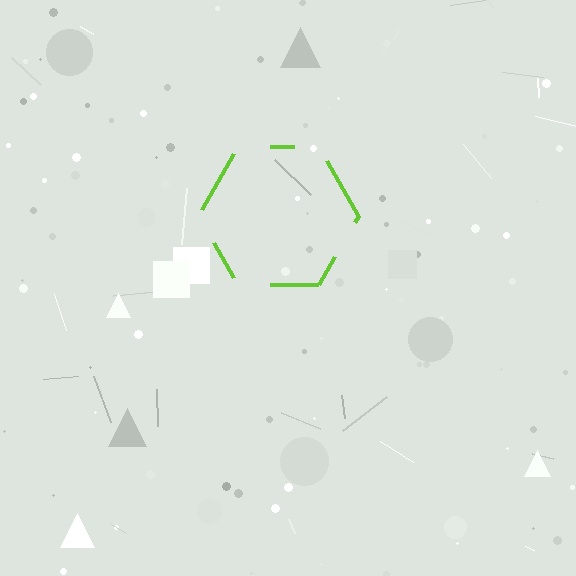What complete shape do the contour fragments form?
The contour fragments form a hexagon.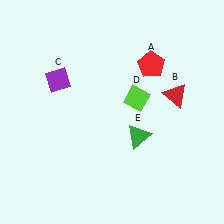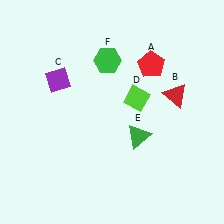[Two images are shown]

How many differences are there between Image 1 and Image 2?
There is 1 difference between the two images.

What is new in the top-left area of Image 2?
A green hexagon (F) was added in the top-left area of Image 2.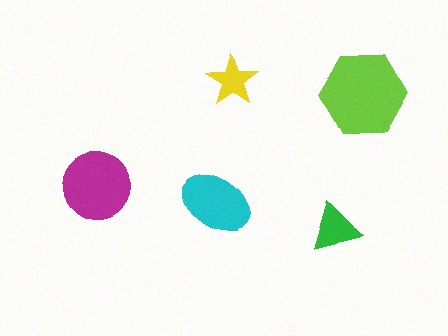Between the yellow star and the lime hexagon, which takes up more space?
The lime hexagon.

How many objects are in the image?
There are 5 objects in the image.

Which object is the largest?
The lime hexagon.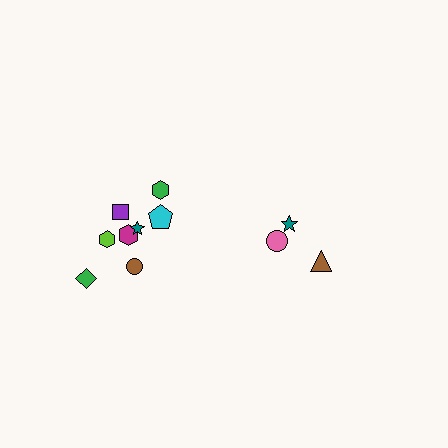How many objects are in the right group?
There are 3 objects.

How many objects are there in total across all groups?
There are 11 objects.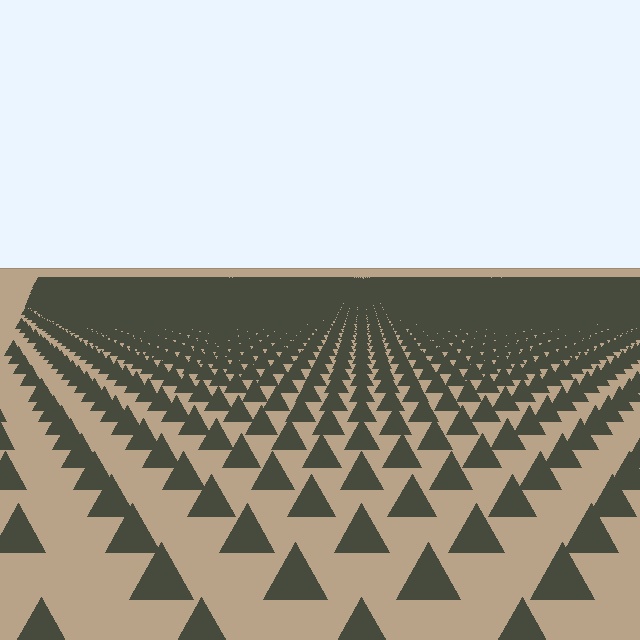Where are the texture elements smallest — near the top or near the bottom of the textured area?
Near the top.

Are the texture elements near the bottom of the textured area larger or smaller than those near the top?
Larger. Near the bottom, elements are closer to the viewer and appear at a bigger on-screen size.